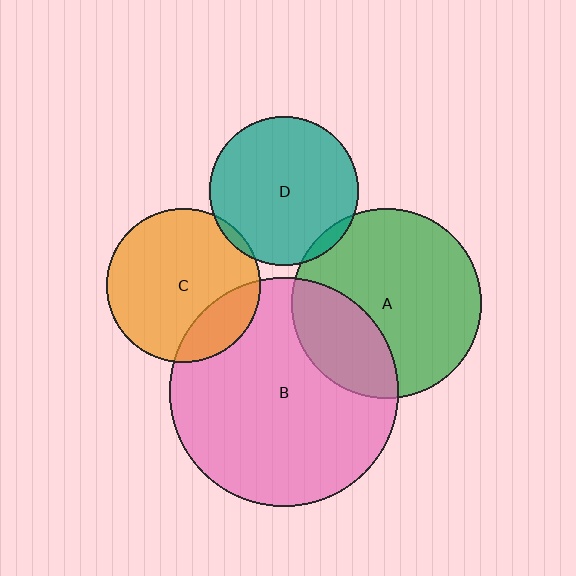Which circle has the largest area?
Circle B (pink).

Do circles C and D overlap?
Yes.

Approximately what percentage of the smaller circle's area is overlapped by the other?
Approximately 5%.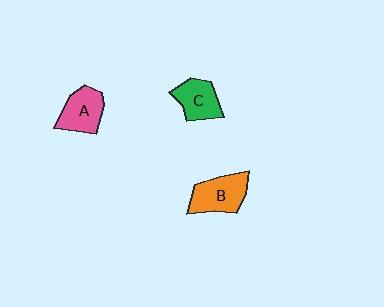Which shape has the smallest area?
Shape C (green).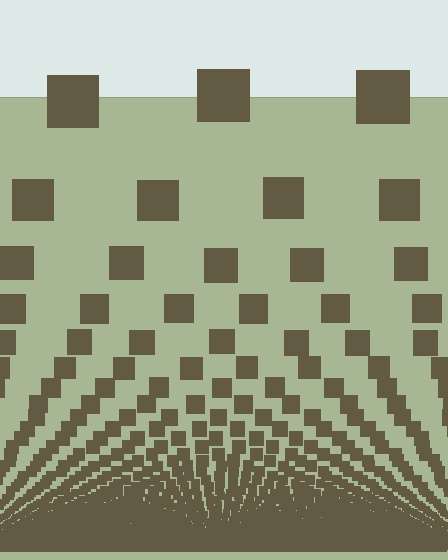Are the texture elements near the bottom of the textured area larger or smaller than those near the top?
Smaller. The gradient is inverted — elements near the bottom are smaller and denser.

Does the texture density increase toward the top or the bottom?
Density increases toward the bottom.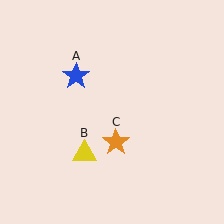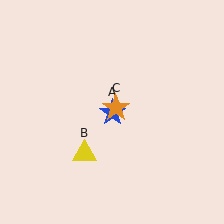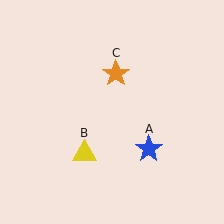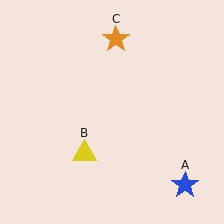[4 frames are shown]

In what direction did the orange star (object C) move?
The orange star (object C) moved up.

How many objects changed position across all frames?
2 objects changed position: blue star (object A), orange star (object C).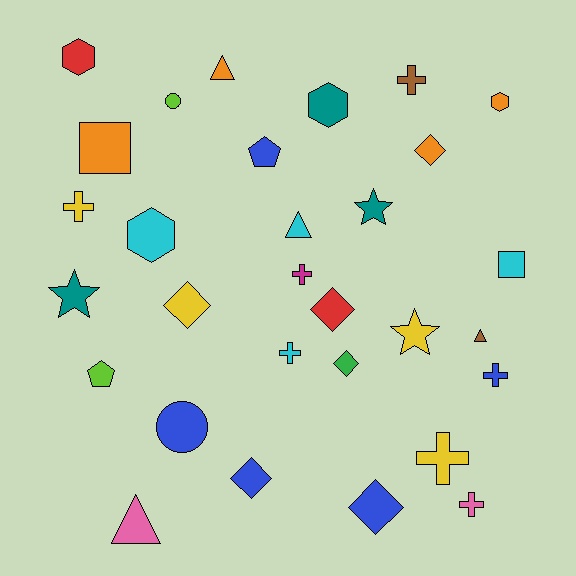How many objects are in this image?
There are 30 objects.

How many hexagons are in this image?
There are 4 hexagons.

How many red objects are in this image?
There are 2 red objects.